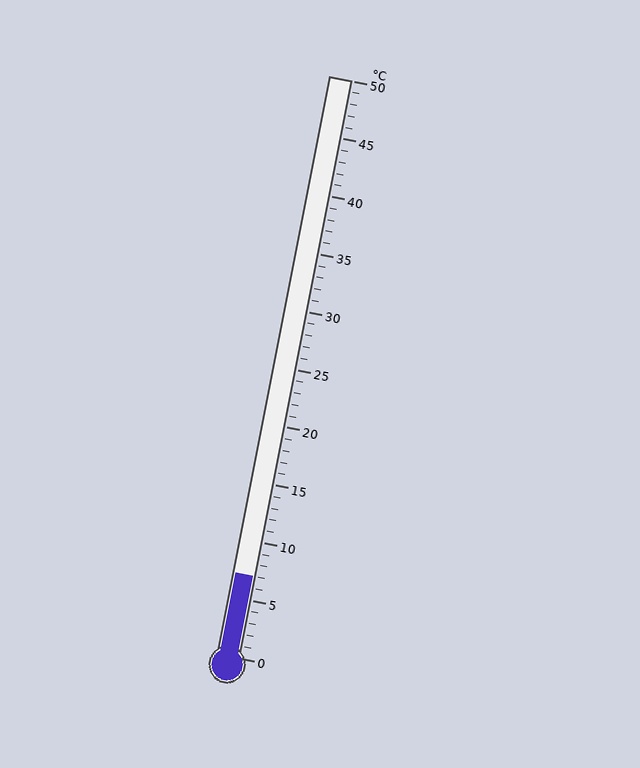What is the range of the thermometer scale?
The thermometer scale ranges from 0°C to 50°C.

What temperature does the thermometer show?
The thermometer shows approximately 7°C.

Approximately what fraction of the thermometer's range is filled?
The thermometer is filled to approximately 15% of its range.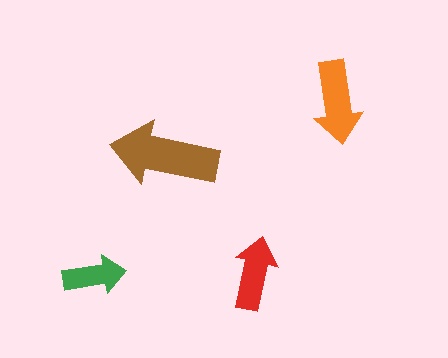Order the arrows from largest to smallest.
the brown one, the orange one, the red one, the green one.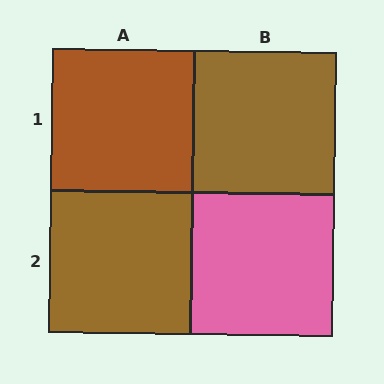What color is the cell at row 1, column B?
Brown.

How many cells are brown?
3 cells are brown.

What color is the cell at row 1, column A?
Brown.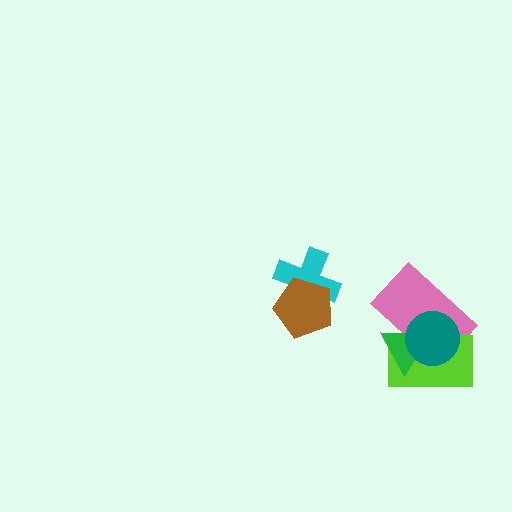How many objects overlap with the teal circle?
3 objects overlap with the teal circle.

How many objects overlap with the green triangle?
3 objects overlap with the green triangle.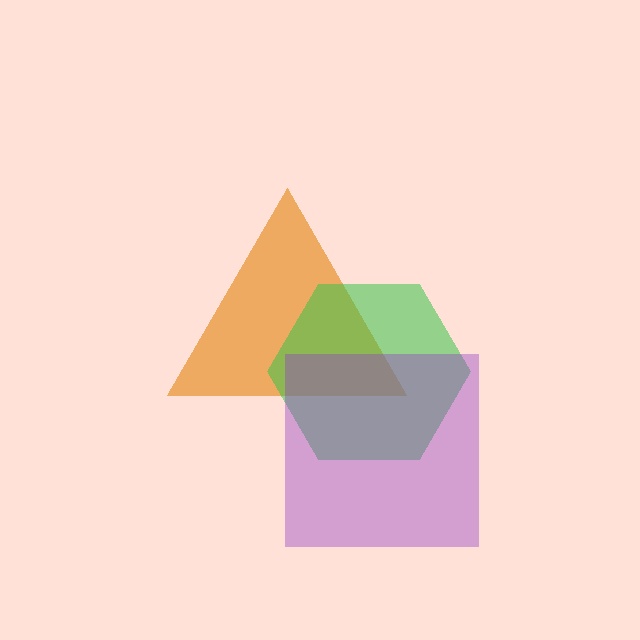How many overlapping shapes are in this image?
There are 3 overlapping shapes in the image.